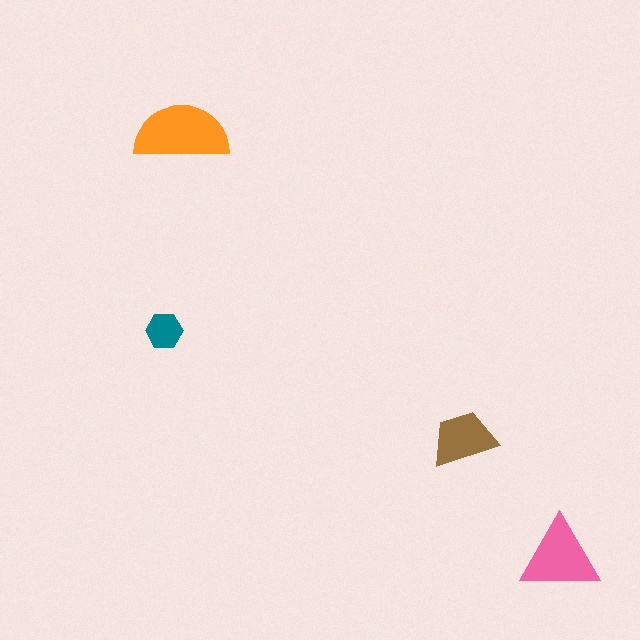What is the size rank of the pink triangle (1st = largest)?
2nd.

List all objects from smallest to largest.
The teal hexagon, the brown trapezoid, the pink triangle, the orange semicircle.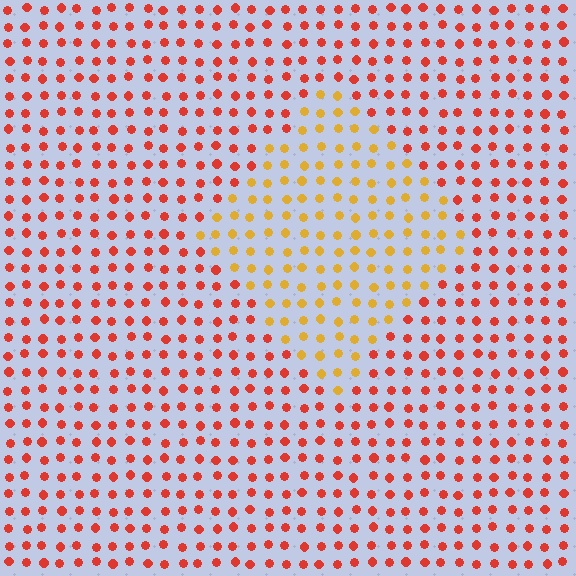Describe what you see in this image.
The image is filled with small red elements in a uniform arrangement. A diamond-shaped region is visible where the elements are tinted to a slightly different hue, forming a subtle color boundary.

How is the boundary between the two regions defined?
The boundary is defined purely by a slight shift in hue (about 40 degrees). Spacing, size, and orientation are identical on both sides.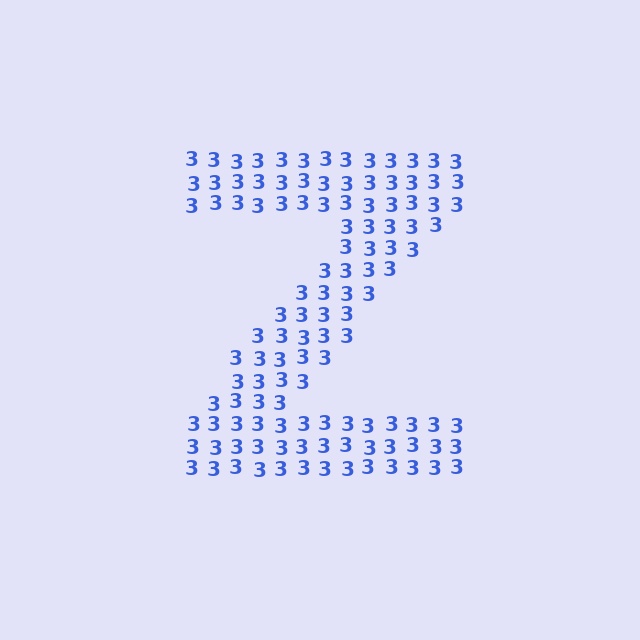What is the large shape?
The large shape is the letter Z.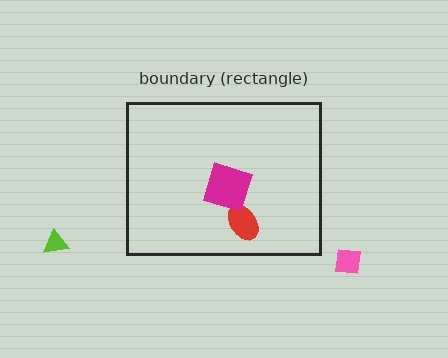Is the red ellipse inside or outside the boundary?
Inside.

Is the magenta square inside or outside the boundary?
Inside.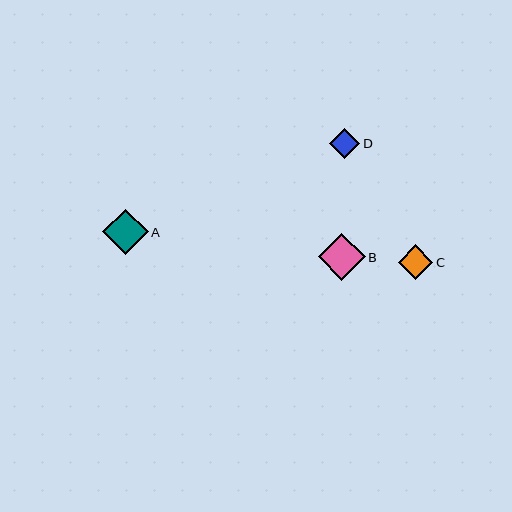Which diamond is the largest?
Diamond B is the largest with a size of approximately 47 pixels.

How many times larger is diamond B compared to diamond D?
Diamond B is approximately 1.5 times the size of diamond D.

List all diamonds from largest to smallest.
From largest to smallest: B, A, C, D.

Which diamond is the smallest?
Diamond D is the smallest with a size of approximately 30 pixels.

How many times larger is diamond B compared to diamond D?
Diamond B is approximately 1.5 times the size of diamond D.